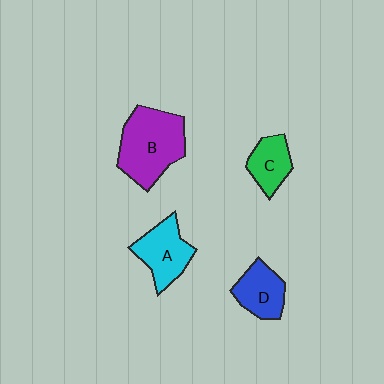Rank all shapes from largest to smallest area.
From largest to smallest: B (purple), A (cyan), D (blue), C (green).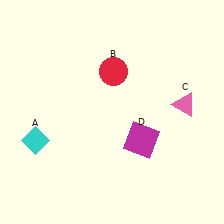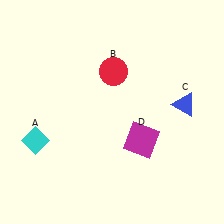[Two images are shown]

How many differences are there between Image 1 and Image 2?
There is 1 difference between the two images.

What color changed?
The triangle (C) changed from pink in Image 1 to blue in Image 2.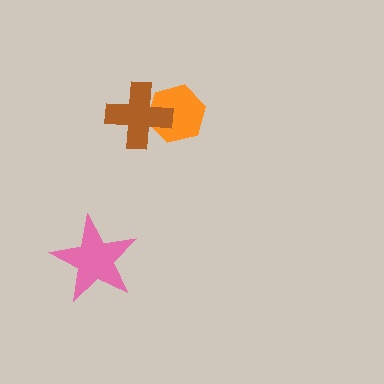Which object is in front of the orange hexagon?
The brown cross is in front of the orange hexagon.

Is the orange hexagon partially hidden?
Yes, it is partially covered by another shape.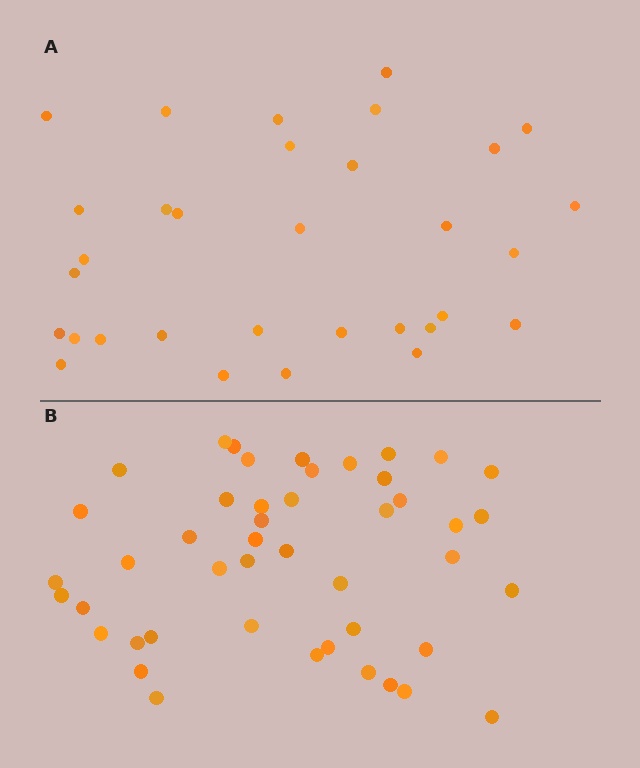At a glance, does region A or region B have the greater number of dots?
Region B (the bottom region) has more dots.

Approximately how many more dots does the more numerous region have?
Region B has approximately 15 more dots than region A.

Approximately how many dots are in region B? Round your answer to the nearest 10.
About 50 dots. (The exact count is 46, which rounds to 50.)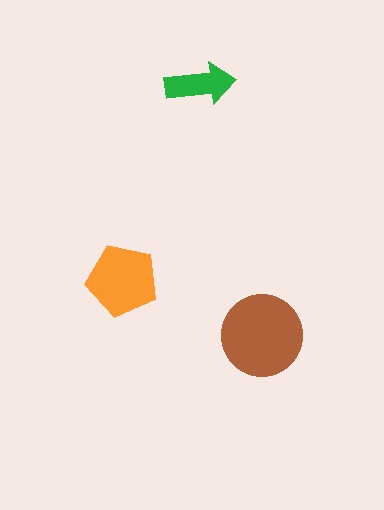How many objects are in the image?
There are 3 objects in the image.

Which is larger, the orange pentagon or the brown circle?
The brown circle.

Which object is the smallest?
The green arrow.